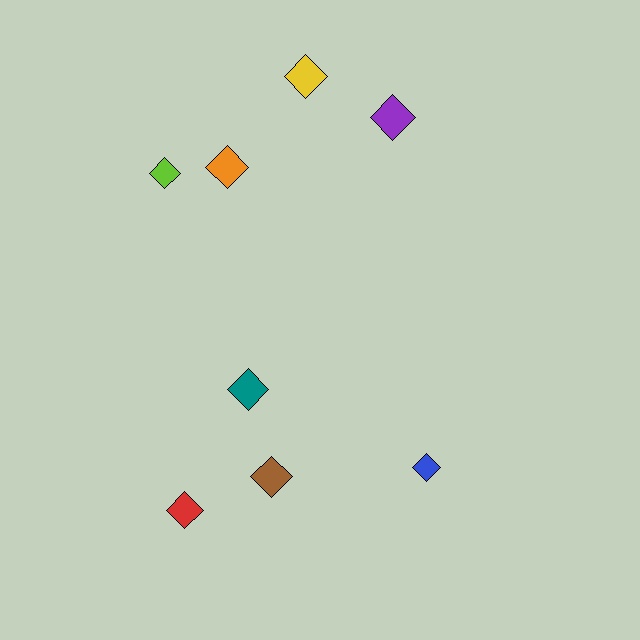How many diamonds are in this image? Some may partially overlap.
There are 8 diamonds.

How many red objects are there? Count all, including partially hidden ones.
There is 1 red object.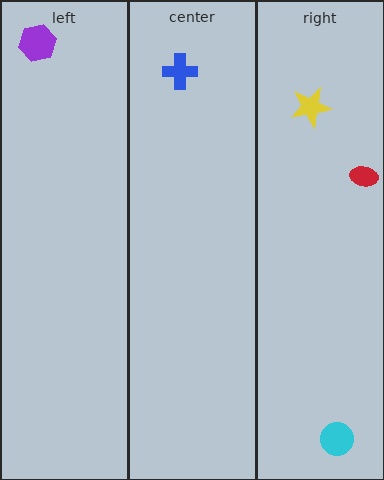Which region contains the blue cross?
The center region.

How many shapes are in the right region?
3.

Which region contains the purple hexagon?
The left region.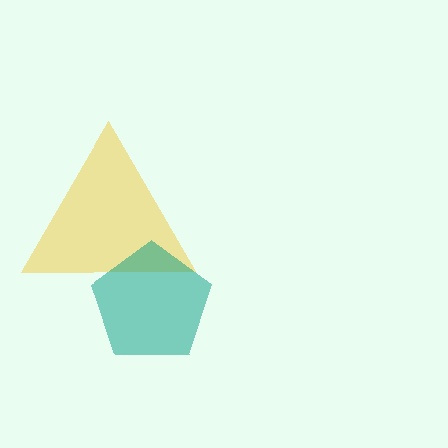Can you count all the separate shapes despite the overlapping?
Yes, there are 2 separate shapes.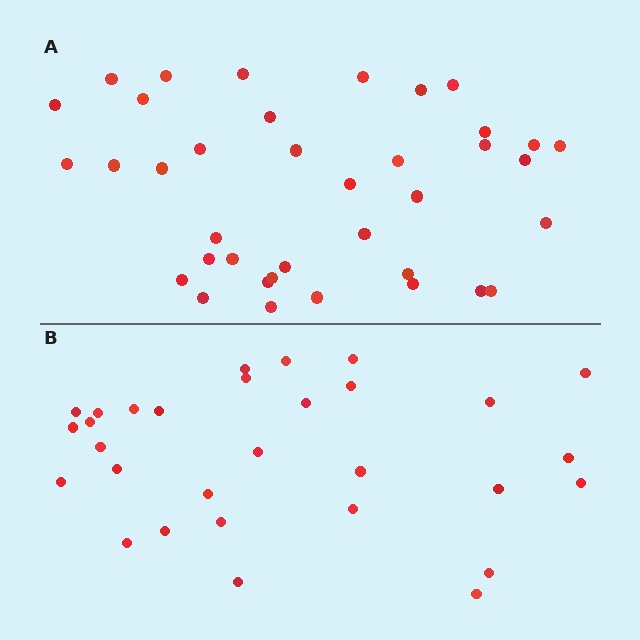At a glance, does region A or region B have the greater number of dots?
Region A (the top region) has more dots.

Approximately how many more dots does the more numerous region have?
Region A has roughly 8 or so more dots than region B.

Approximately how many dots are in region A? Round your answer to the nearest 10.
About 40 dots. (The exact count is 38, which rounds to 40.)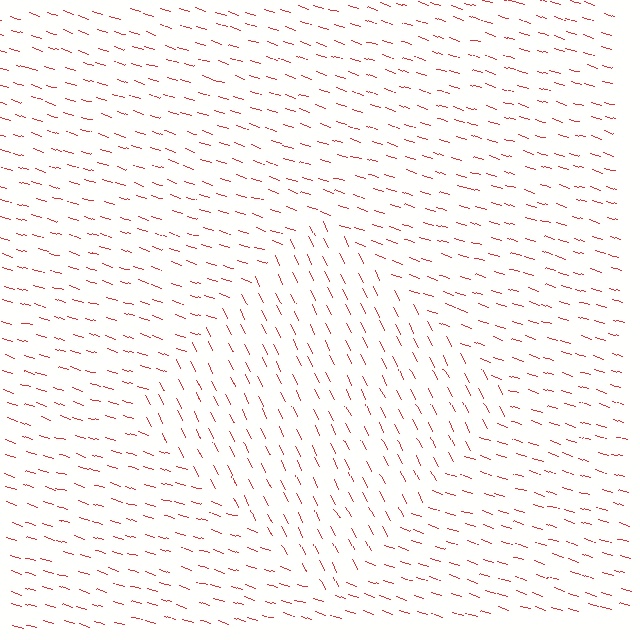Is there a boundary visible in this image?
Yes, there is a texture boundary formed by a change in line orientation.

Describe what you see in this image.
The image is filled with small red line segments. A diamond region in the image has lines oriented differently from the surrounding lines, creating a visible texture boundary.